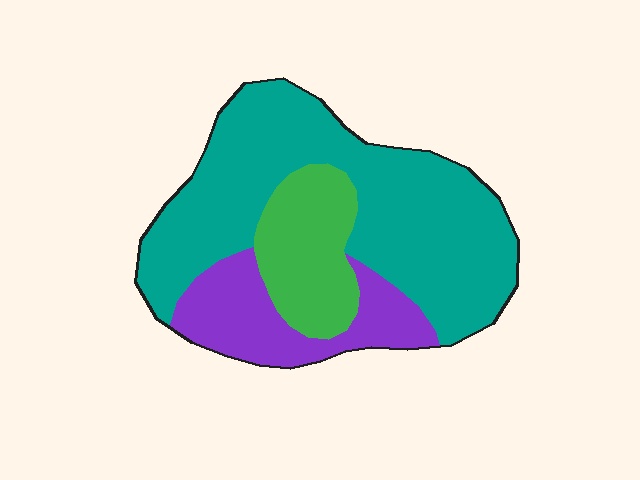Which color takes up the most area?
Teal, at roughly 60%.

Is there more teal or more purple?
Teal.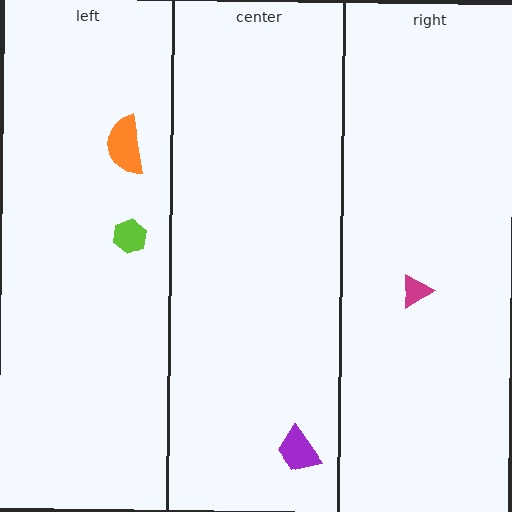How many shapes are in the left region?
2.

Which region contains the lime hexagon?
The left region.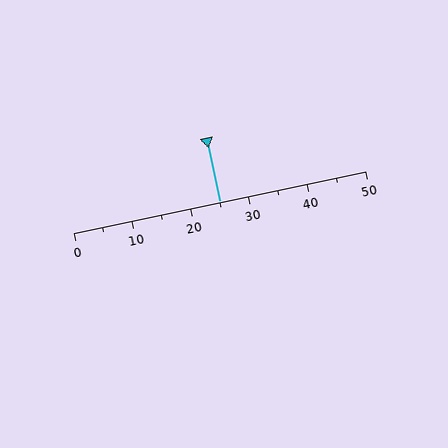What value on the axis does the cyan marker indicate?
The marker indicates approximately 25.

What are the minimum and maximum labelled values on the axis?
The axis runs from 0 to 50.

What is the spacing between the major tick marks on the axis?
The major ticks are spaced 10 apart.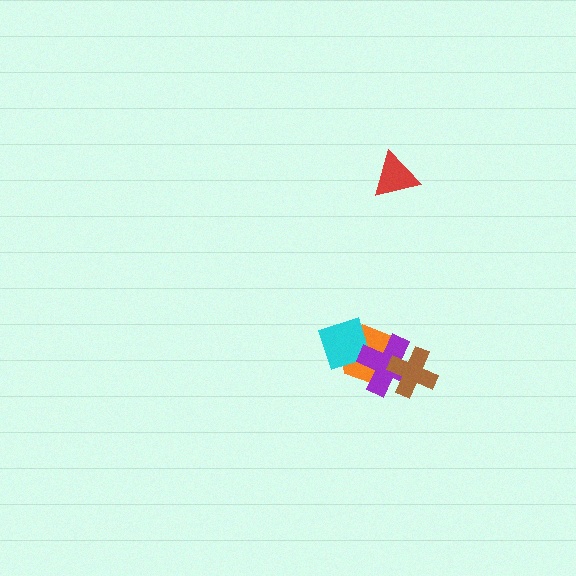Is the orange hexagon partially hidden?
Yes, it is partially covered by another shape.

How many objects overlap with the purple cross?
3 objects overlap with the purple cross.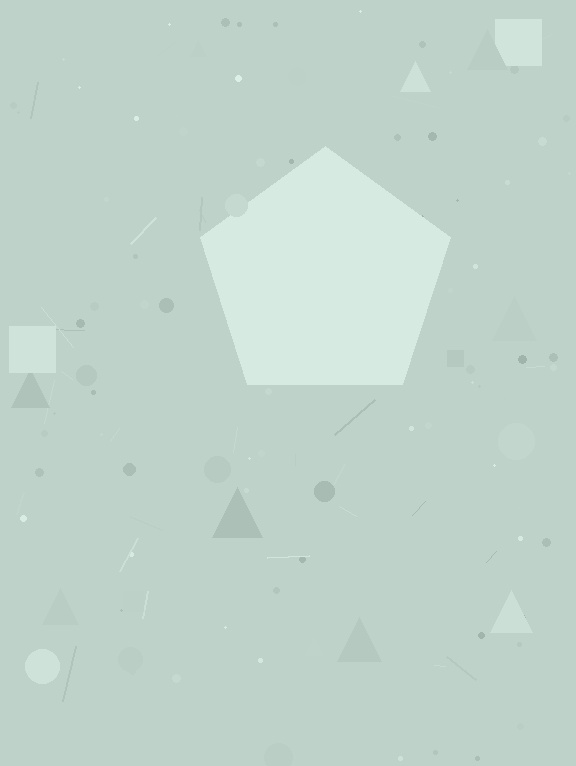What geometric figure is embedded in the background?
A pentagon is embedded in the background.